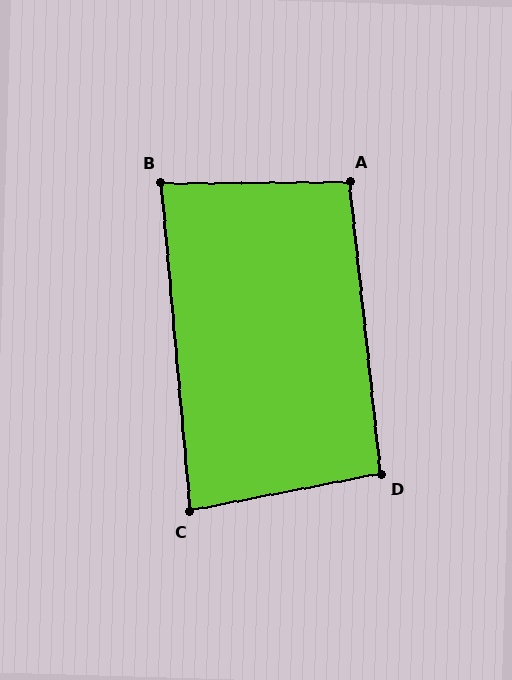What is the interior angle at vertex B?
Approximately 85 degrees (approximately right).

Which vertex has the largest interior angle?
A, at approximately 96 degrees.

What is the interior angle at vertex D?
Approximately 95 degrees (approximately right).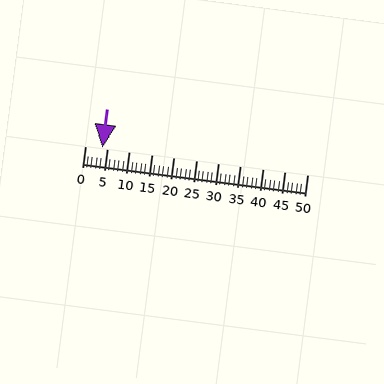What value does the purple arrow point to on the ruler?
The purple arrow points to approximately 4.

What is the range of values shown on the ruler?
The ruler shows values from 0 to 50.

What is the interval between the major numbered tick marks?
The major tick marks are spaced 5 units apart.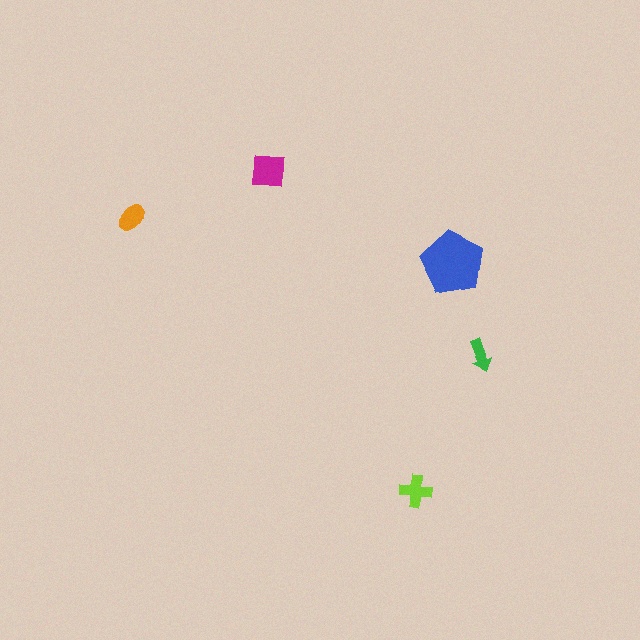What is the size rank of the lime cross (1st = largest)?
3rd.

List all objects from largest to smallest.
The blue pentagon, the magenta square, the lime cross, the orange ellipse, the green arrow.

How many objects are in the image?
There are 5 objects in the image.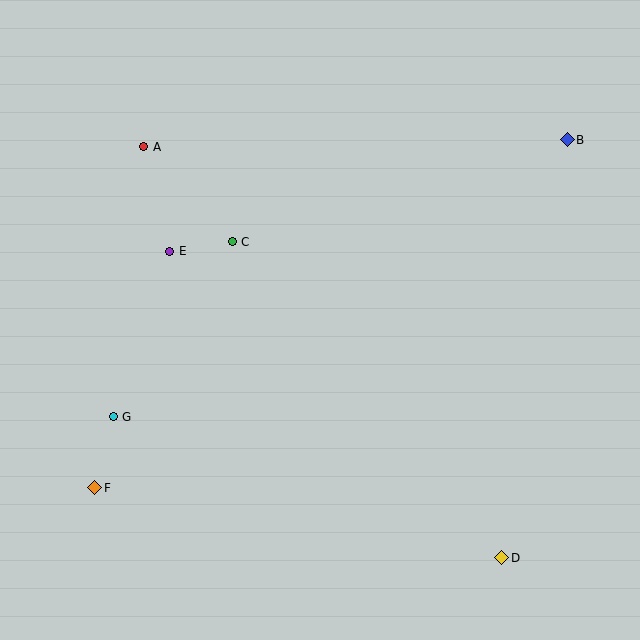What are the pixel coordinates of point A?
Point A is at (144, 147).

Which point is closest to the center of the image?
Point C at (232, 242) is closest to the center.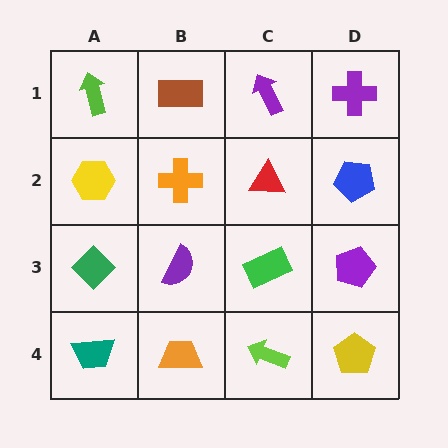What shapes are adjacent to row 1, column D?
A blue pentagon (row 2, column D), a purple arrow (row 1, column C).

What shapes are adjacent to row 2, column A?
A lime arrow (row 1, column A), a green diamond (row 3, column A), an orange cross (row 2, column B).